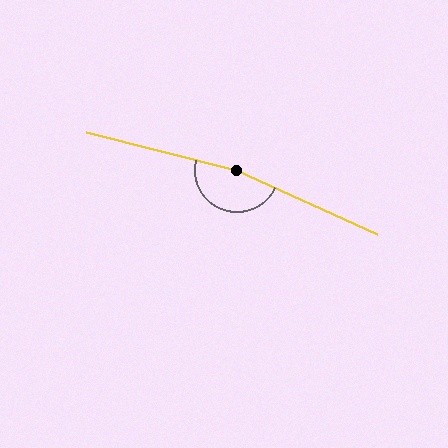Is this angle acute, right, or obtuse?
It is obtuse.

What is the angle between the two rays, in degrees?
Approximately 169 degrees.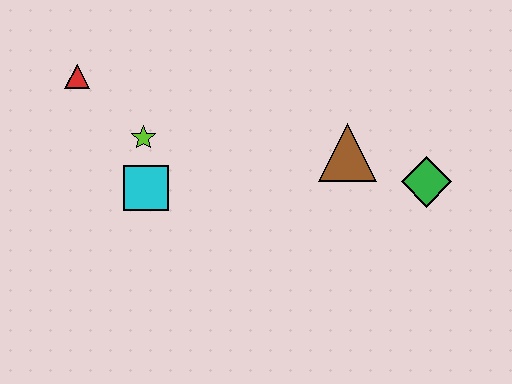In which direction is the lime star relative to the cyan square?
The lime star is above the cyan square.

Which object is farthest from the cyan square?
The green diamond is farthest from the cyan square.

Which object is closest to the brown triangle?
The green diamond is closest to the brown triangle.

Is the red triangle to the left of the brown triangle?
Yes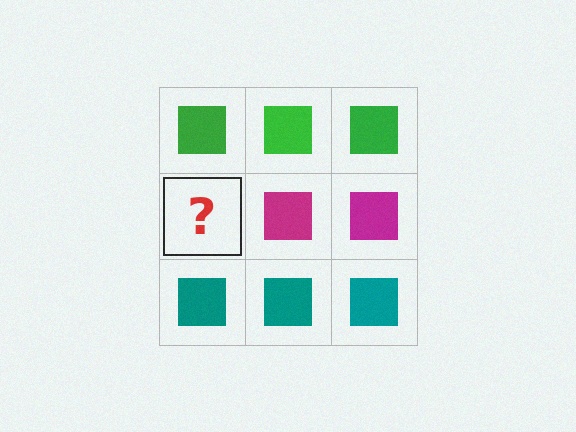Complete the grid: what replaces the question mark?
The question mark should be replaced with a magenta square.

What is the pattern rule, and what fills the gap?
The rule is that each row has a consistent color. The gap should be filled with a magenta square.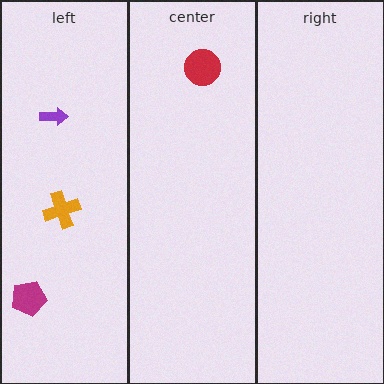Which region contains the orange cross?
The left region.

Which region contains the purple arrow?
The left region.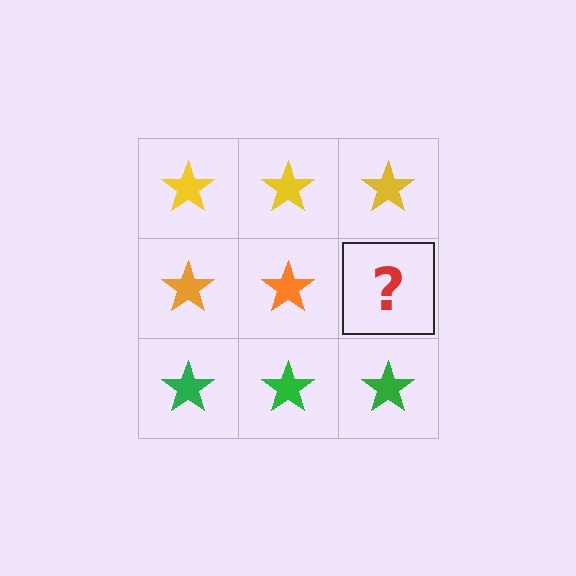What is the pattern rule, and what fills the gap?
The rule is that each row has a consistent color. The gap should be filled with an orange star.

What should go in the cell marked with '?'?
The missing cell should contain an orange star.